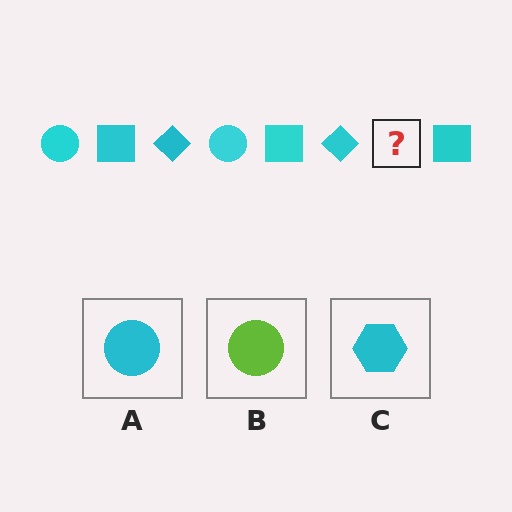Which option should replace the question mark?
Option A.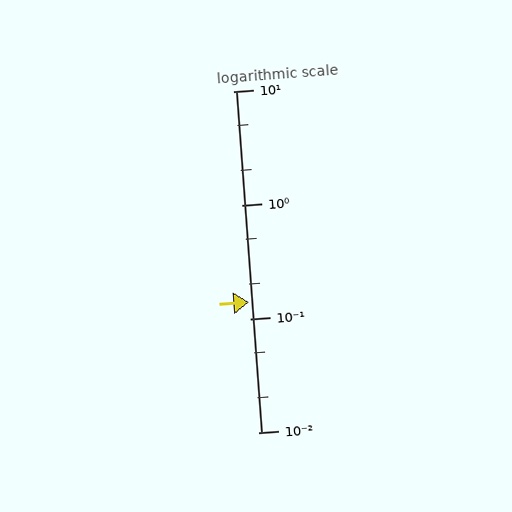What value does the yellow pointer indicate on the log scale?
The pointer indicates approximately 0.14.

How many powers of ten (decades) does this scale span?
The scale spans 3 decades, from 0.01 to 10.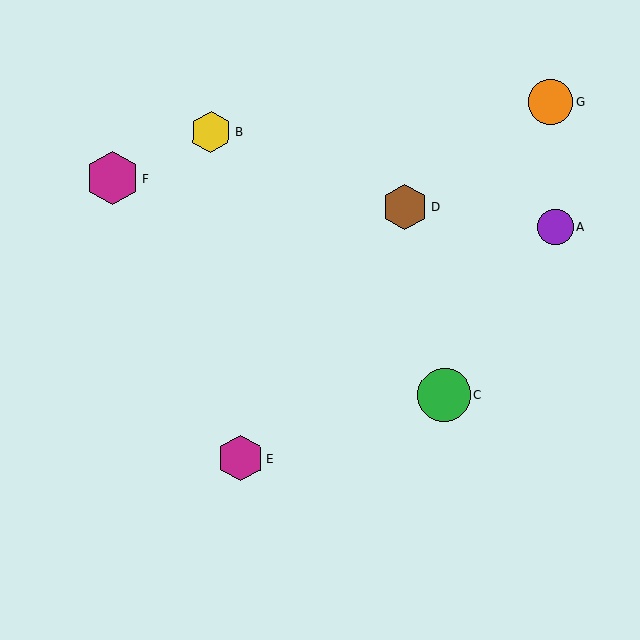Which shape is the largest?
The green circle (labeled C) is the largest.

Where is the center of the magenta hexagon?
The center of the magenta hexagon is at (112, 178).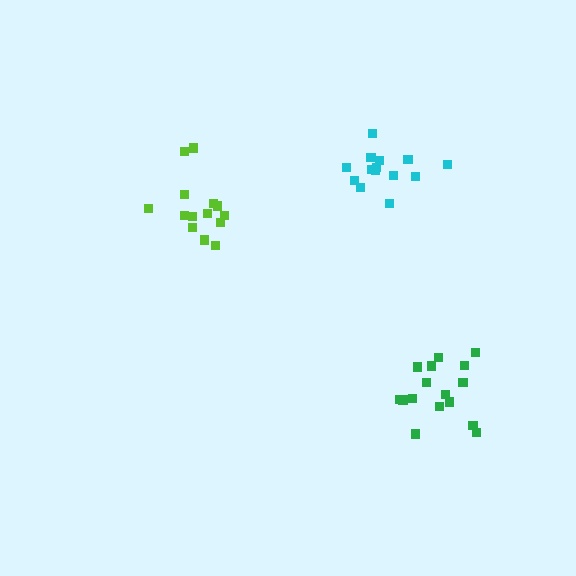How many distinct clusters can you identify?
There are 3 distinct clusters.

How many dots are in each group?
Group 1: 14 dots, Group 2: 14 dots, Group 3: 17 dots (45 total).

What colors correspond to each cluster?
The clusters are colored: cyan, lime, green.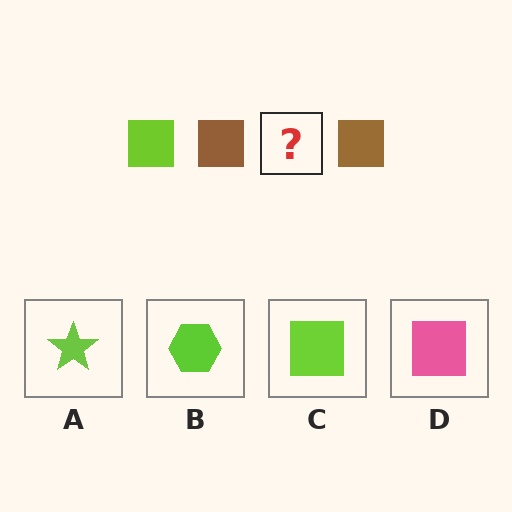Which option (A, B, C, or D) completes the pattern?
C.